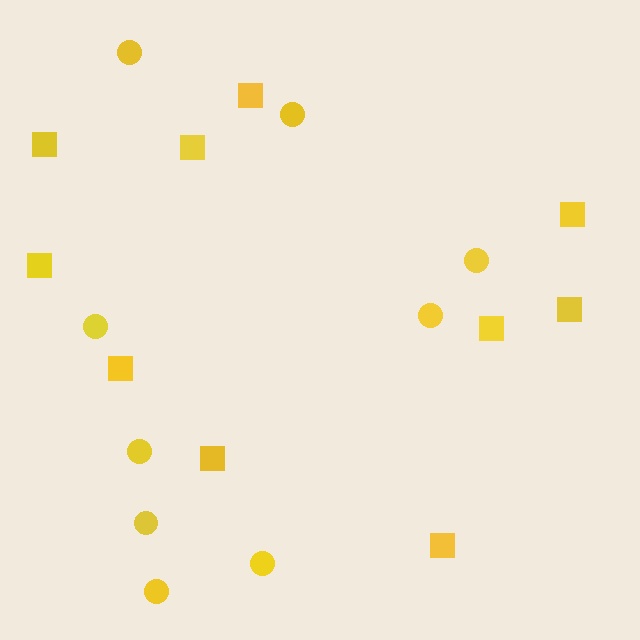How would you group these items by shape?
There are 2 groups: one group of squares (10) and one group of circles (9).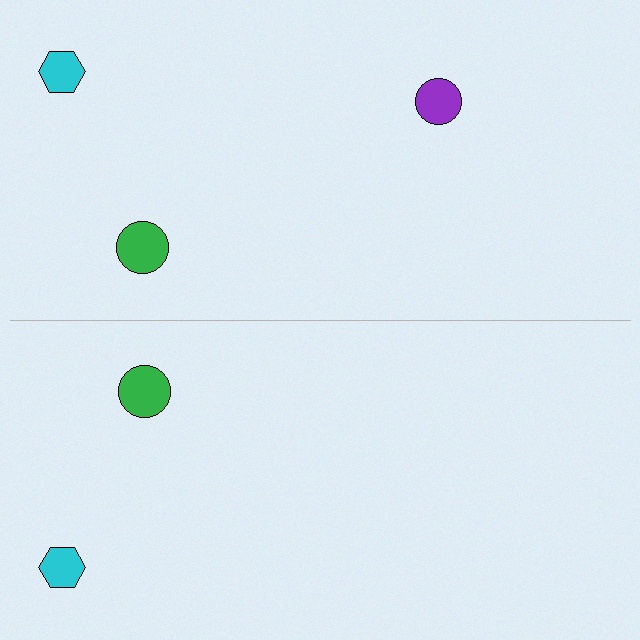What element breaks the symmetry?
A purple circle is missing from the bottom side.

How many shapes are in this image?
There are 5 shapes in this image.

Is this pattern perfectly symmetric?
No, the pattern is not perfectly symmetric. A purple circle is missing from the bottom side.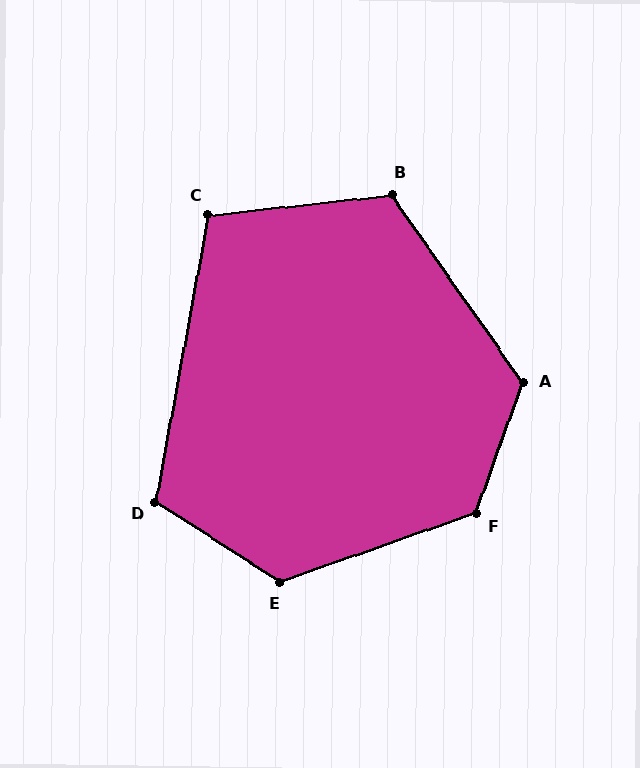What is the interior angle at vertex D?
Approximately 112 degrees (obtuse).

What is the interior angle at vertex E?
Approximately 128 degrees (obtuse).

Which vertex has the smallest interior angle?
C, at approximately 107 degrees.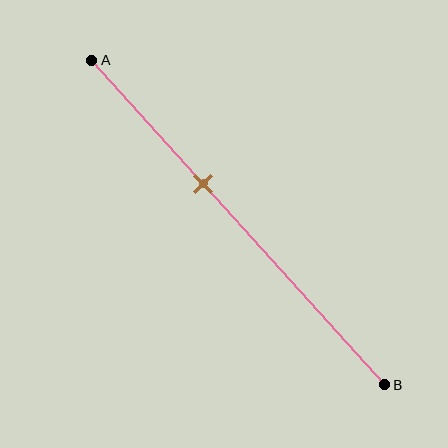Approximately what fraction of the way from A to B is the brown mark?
The brown mark is approximately 40% of the way from A to B.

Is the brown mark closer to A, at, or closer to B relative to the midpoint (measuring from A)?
The brown mark is closer to point A than the midpoint of segment AB.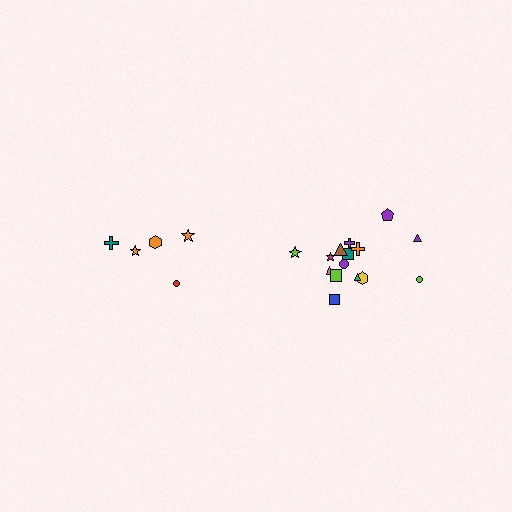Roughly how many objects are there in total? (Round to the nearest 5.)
Roughly 20 objects in total.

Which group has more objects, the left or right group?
The right group.